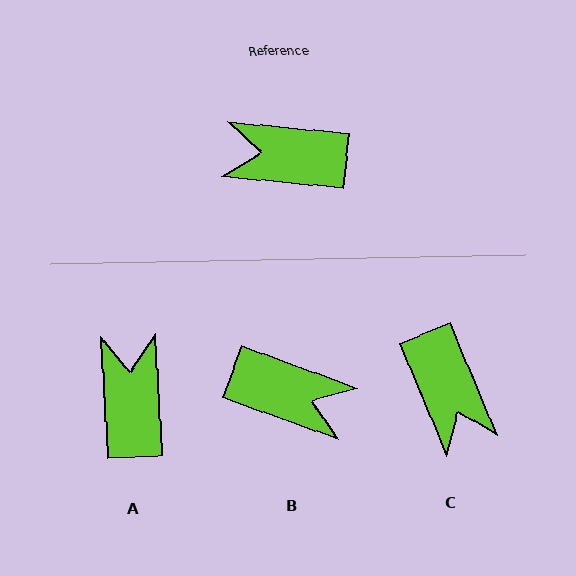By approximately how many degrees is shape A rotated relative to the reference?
Approximately 81 degrees clockwise.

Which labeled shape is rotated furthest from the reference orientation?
B, about 165 degrees away.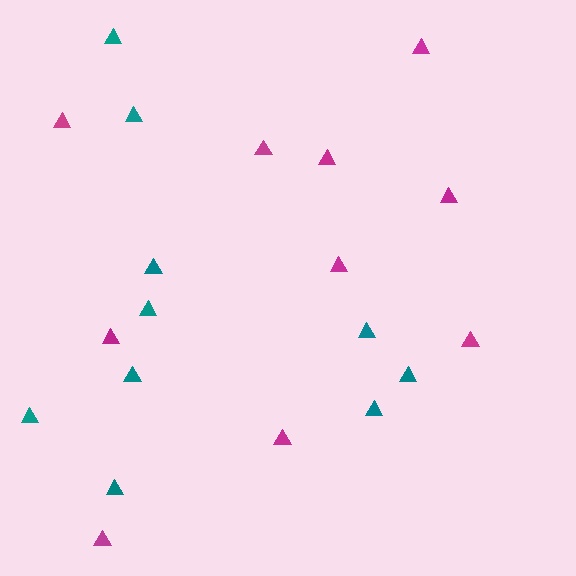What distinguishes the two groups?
There are 2 groups: one group of magenta triangles (10) and one group of teal triangles (10).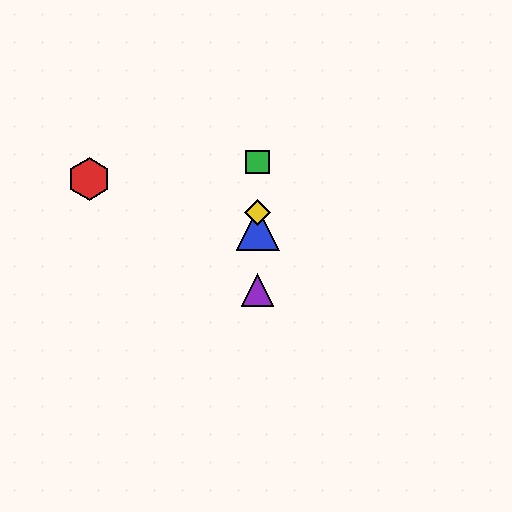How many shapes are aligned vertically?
4 shapes (the blue triangle, the green square, the yellow diamond, the purple triangle) are aligned vertically.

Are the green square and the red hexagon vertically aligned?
No, the green square is at x≈258 and the red hexagon is at x≈89.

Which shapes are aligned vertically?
The blue triangle, the green square, the yellow diamond, the purple triangle are aligned vertically.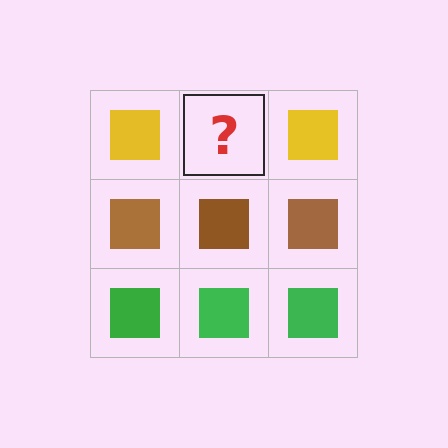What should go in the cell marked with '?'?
The missing cell should contain a yellow square.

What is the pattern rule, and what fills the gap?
The rule is that each row has a consistent color. The gap should be filled with a yellow square.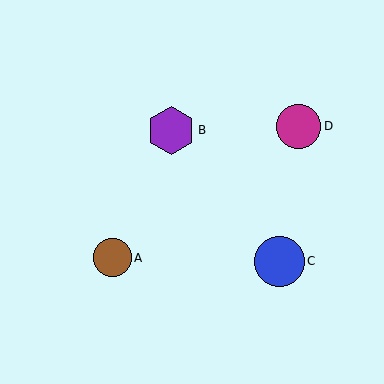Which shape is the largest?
The blue circle (labeled C) is the largest.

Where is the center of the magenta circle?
The center of the magenta circle is at (299, 126).